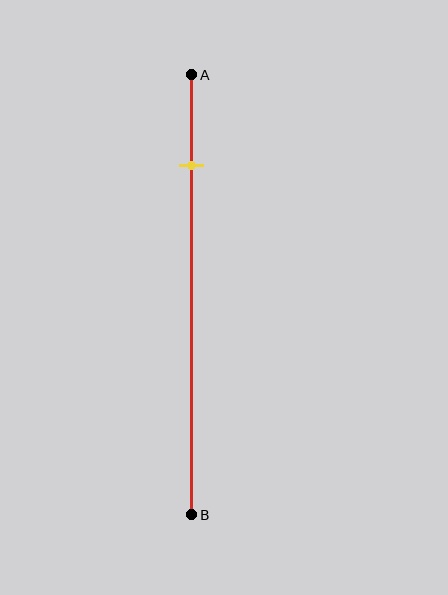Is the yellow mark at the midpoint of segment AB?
No, the mark is at about 20% from A, not at the 50% midpoint.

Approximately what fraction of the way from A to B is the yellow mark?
The yellow mark is approximately 20% of the way from A to B.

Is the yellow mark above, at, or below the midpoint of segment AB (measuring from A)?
The yellow mark is above the midpoint of segment AB.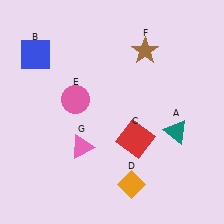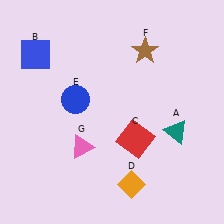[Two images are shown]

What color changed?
The circle (E) changed from pink in Image 1 to blue in Image 2.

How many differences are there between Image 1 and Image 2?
There is 1 difference between the two images.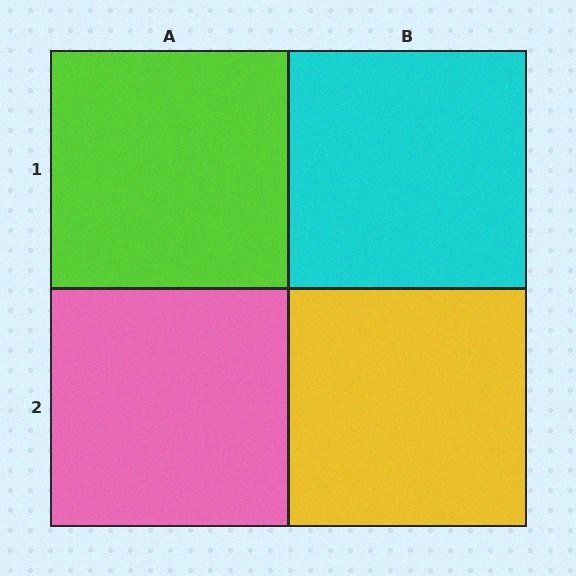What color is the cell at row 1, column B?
Cyan.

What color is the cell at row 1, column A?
Lime.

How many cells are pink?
1 cell is pink.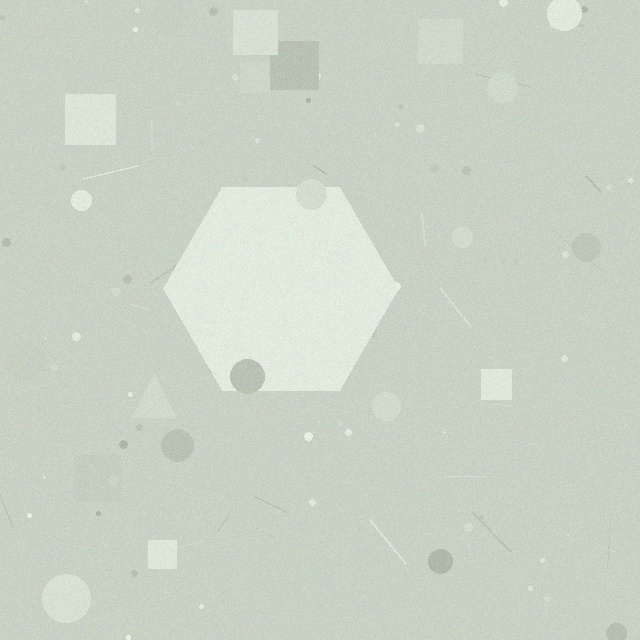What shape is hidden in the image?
A hexagon is hidden in the image.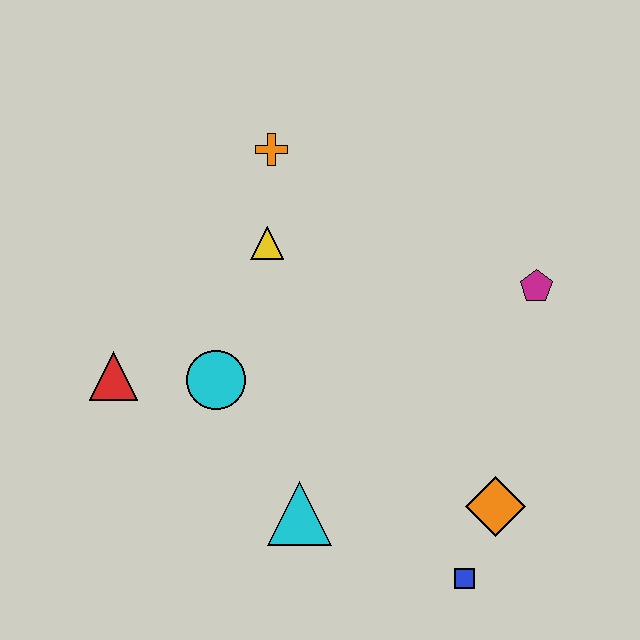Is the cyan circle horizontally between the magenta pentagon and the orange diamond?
No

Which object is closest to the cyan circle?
The red triangle is closest to the cyan circle.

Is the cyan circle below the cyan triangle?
No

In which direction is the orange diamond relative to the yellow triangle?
The orange diamond is below the yellow triangle.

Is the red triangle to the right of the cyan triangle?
No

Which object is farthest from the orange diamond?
The orange cross is farthest from the orange diamond.